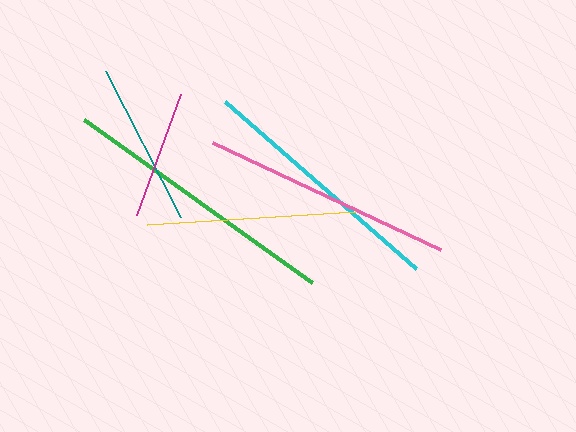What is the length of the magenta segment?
The magenta segment is approximately 130 pixels long.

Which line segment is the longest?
The green line is the longest at approximately 279 pixels.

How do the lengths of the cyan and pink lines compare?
The cyan and pink lines are approximately the same length.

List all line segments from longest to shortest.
From longest to shortest: green, cyan, pink, yellow, teal, magenta.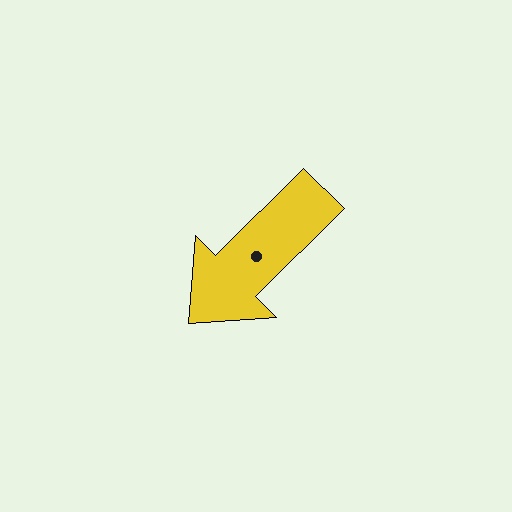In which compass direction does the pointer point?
Southwest.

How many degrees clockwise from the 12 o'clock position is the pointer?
Approximately 225 degrees.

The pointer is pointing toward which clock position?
Roughly 8 o'clock.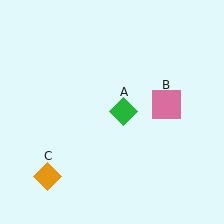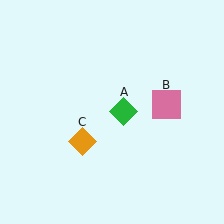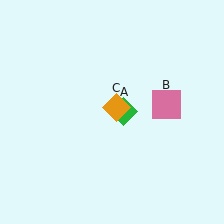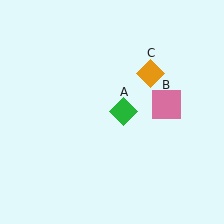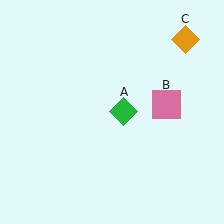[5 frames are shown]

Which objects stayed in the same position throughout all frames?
Green diamond (object A) and pink square (object B) remained stationary.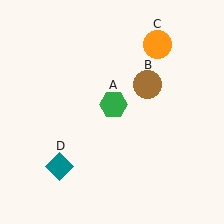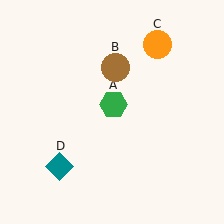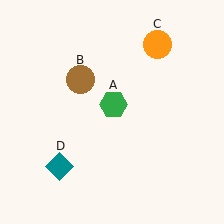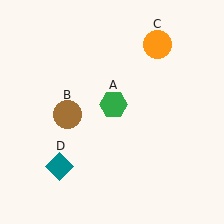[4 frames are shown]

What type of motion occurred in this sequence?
The brown circle (object B) rotated counterclockwise around the center of the scene.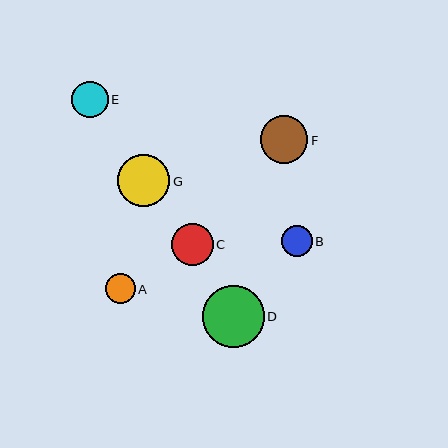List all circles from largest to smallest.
From largest to smallest: D, G, F, C, E, B, A.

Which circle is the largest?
Circle D is the largest with a size of approximately 62 pixels.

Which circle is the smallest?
Circle A is the smallest with a size of approximately 30 pixels.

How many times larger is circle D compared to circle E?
Circle D is approximately 1.7 times the size of circle E.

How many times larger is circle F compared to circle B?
Circle F is approximately 1.5 times the size of circle B.